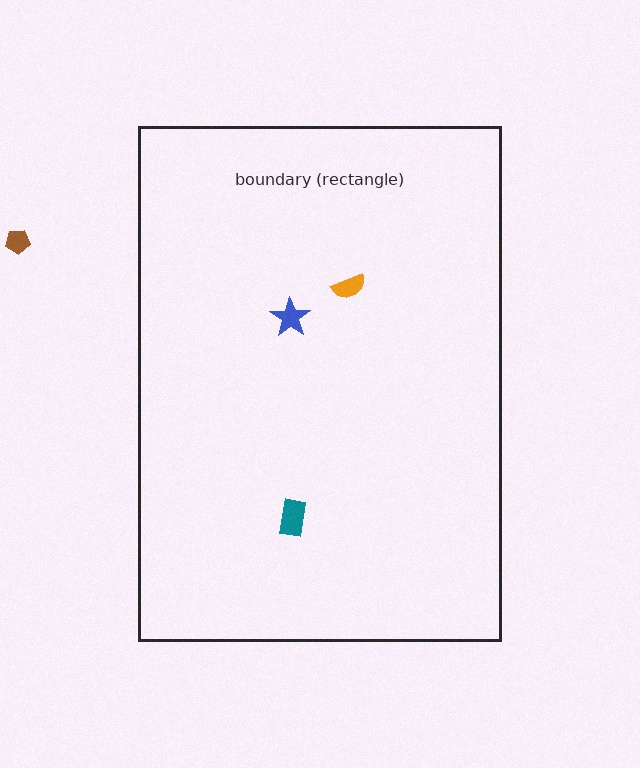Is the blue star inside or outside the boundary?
Inside.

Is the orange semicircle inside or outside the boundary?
Inside.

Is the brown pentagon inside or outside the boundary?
Outside.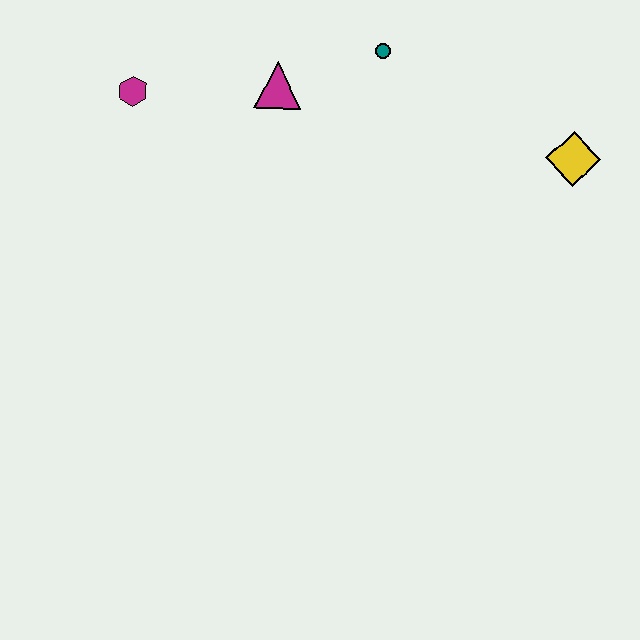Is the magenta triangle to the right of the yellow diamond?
No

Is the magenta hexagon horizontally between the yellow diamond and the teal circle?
No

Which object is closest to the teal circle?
The magenta triangle is closest to the teal circle.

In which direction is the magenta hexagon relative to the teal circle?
The magenta hexagon is to the left of the teal circle.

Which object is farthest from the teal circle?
The magenta hexagon is farthest from the teal circle.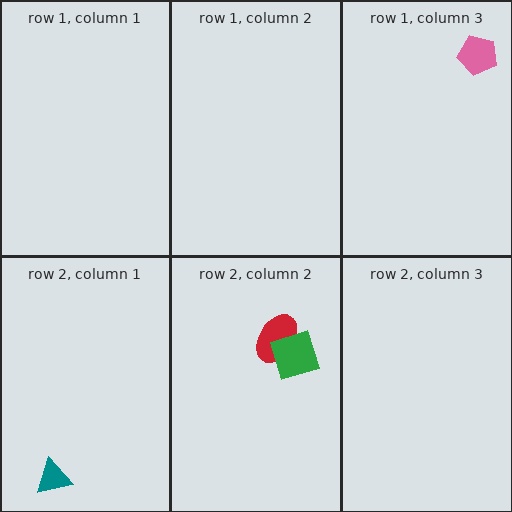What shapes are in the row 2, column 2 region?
The red ellipse, the green diamond.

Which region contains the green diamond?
The row 2, column 2 region.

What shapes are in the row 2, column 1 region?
The teal triangle.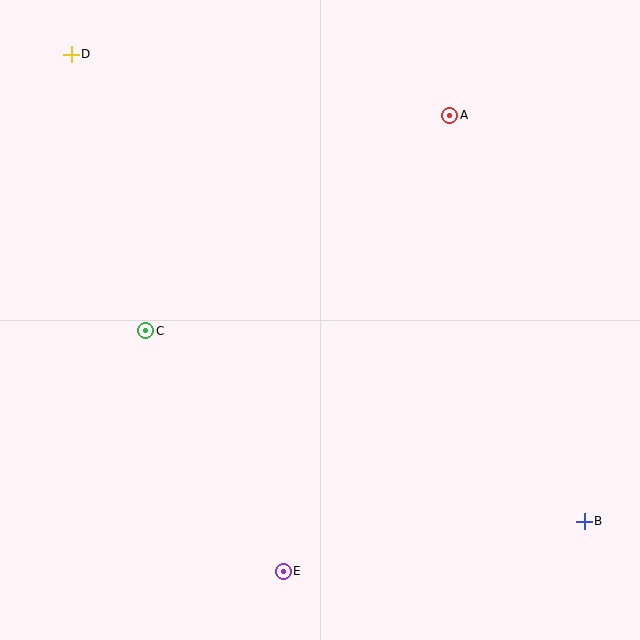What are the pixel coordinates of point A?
Point A is at (450, 115).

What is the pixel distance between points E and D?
The distance between E and D is 559 pixels.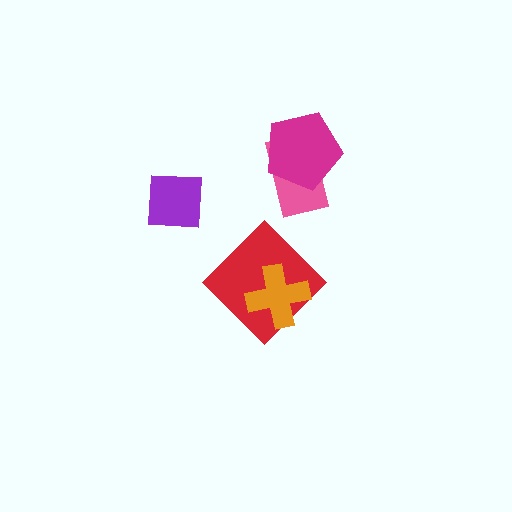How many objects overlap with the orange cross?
1 object overlaps with the orange cross.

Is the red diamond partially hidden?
Yes, it is partially covered by another shape.